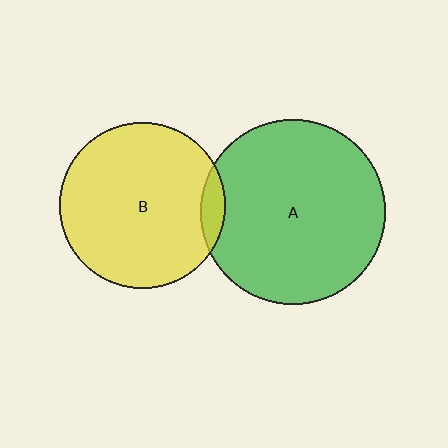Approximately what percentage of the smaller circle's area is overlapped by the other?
Approximately 5%.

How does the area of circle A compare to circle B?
Approximately 1.2 times.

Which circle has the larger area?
Circle A (green).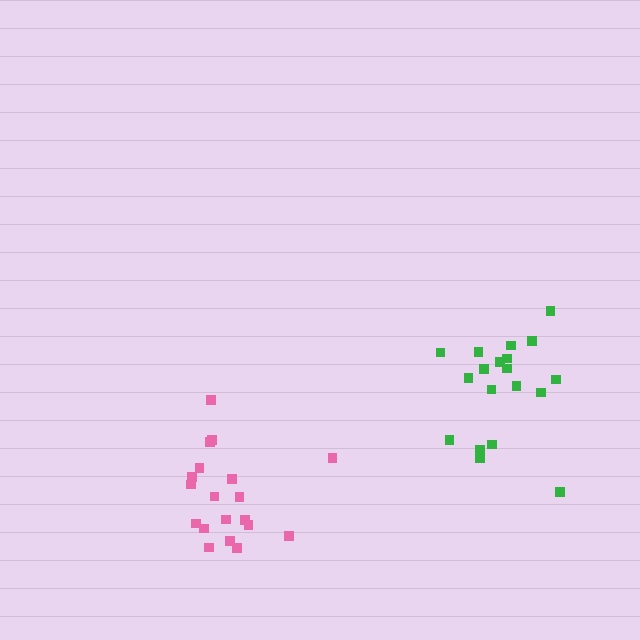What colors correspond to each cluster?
The clusters are colored: green, pink.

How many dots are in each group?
Group 1: 19 dots, Group 2: 19 dots (38 total).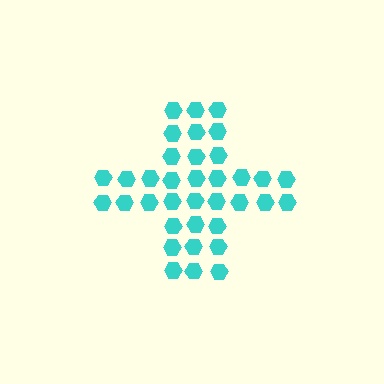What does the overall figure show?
The overall figure shows a cross.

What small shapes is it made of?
It is made of small hexagons.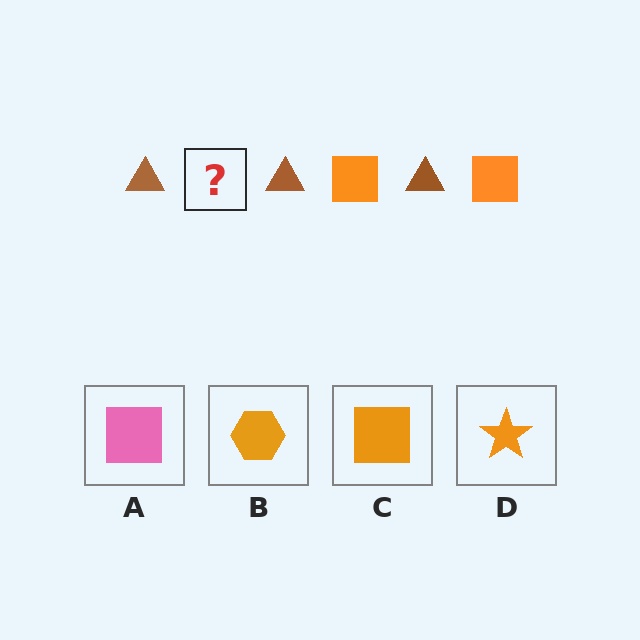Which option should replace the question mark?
Option C.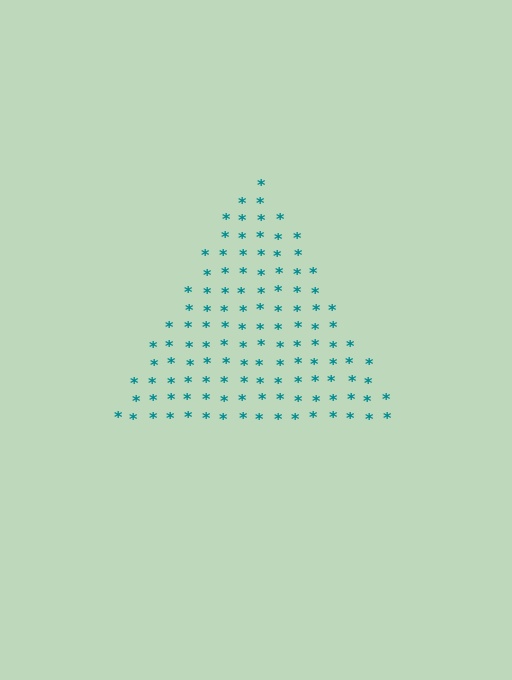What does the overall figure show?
The overall figure shows a triangle.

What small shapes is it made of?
It is made of small asterisks.